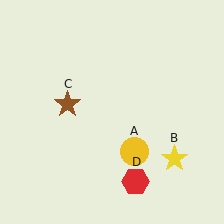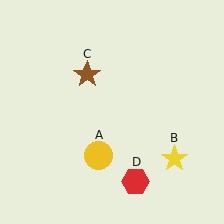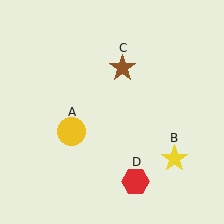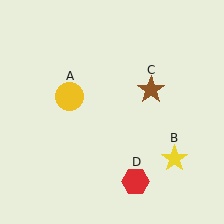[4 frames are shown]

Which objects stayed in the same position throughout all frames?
Yellow star (object B) and red hexagon (object D) remained stationary.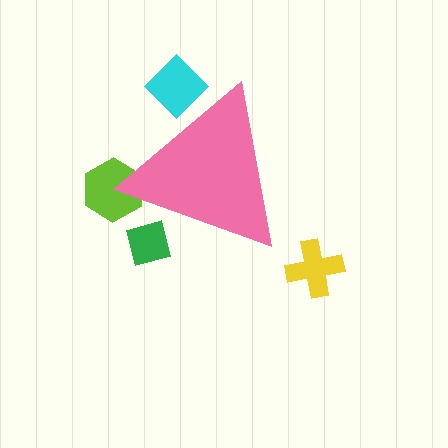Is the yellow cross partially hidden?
No, the yellow cross is fully visible.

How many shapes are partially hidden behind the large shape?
3 shapes are partially hidden.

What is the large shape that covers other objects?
A pink triangle.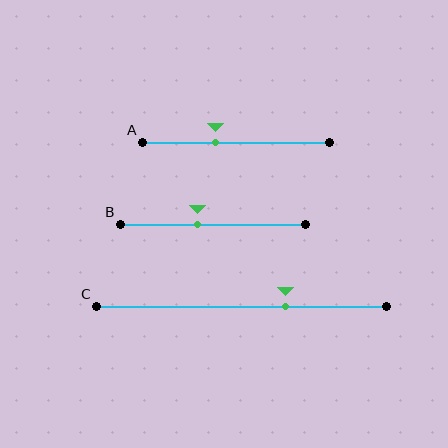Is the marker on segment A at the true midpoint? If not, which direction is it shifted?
No, the marker on segment A is shifted to the left by about 11% of the segment length.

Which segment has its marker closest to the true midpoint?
Segment B has its marker closest to the true midpoint.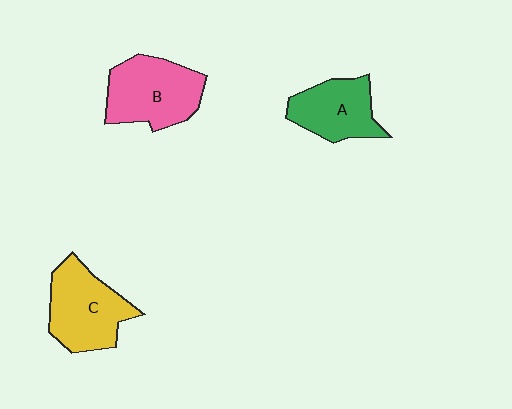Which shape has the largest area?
Shape B (pink).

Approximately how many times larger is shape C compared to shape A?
Approximately 1.3 times.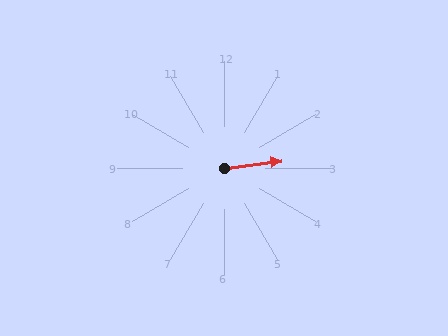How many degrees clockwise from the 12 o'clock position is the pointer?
Approximately 82 degrees.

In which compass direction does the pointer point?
East.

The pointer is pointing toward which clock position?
Roughly 3 o'clock.